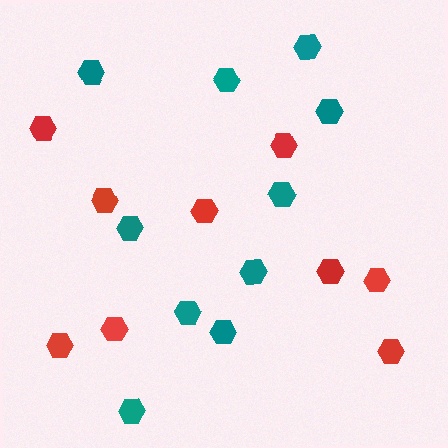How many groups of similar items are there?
There are 2 groups: one group of red hexagons (9) and one group of teal hexagons (10).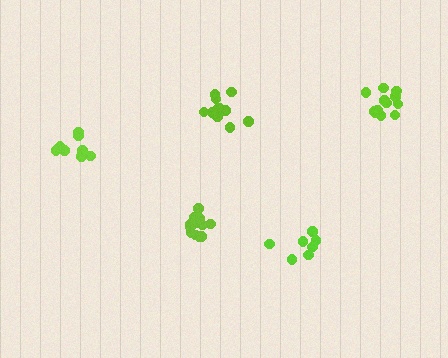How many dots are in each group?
Group 1: 7 dots, Group 2: 13 dots, Group 3: 8 dots, Group 4: 12 dots, Group 5: 12 dots (52 total).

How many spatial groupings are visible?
There are 5 spatial groupings.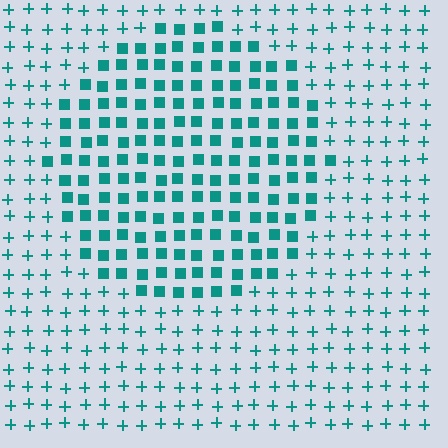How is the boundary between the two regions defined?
The boundary is defined by a change in element shape: squares inside vs. plus signs outside. All elements share the same color and spacing.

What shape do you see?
I see a circle.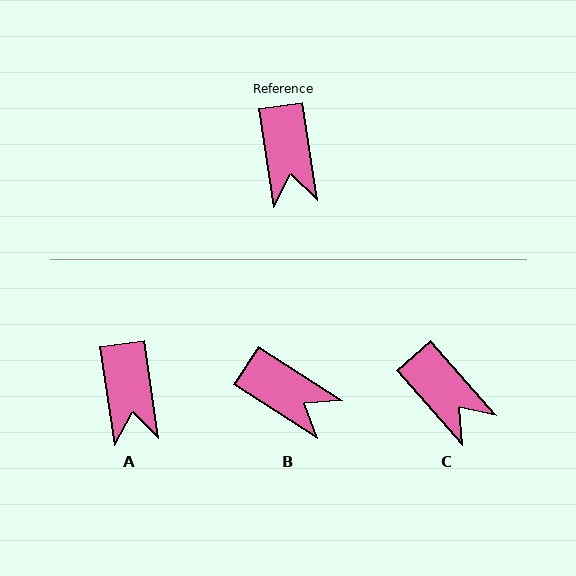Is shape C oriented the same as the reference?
No, it is off by about 33 degrees.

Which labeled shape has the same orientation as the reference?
A.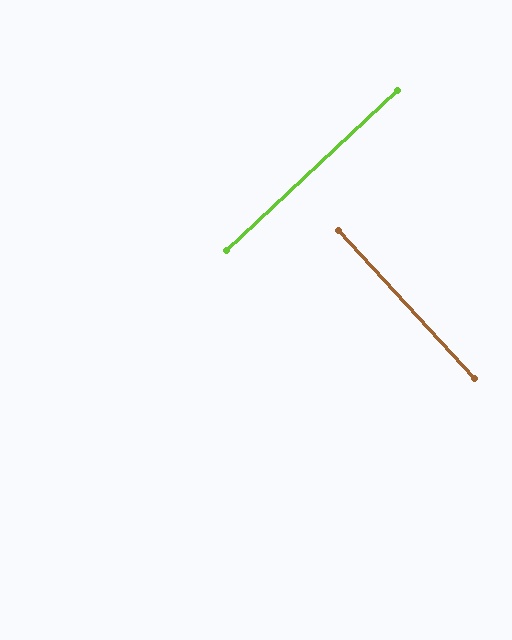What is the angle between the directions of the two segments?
Approximately 89 degrees.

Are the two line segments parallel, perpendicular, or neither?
Perpendicular — they meet at approximately 89°.